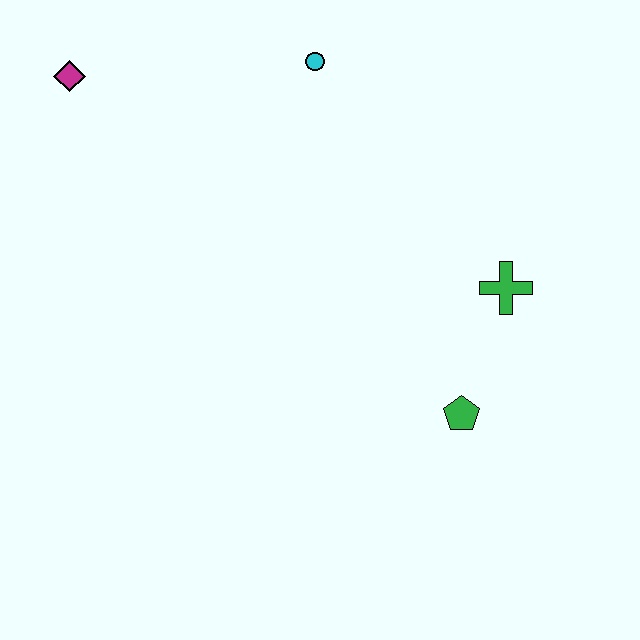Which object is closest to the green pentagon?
The green cross is closest to the green pentagon.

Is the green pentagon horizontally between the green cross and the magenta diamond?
Yes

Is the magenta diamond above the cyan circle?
No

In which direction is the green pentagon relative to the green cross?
The green pentagon is below the green cross.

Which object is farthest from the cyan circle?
The green pentagon is farthest from the cyan circle.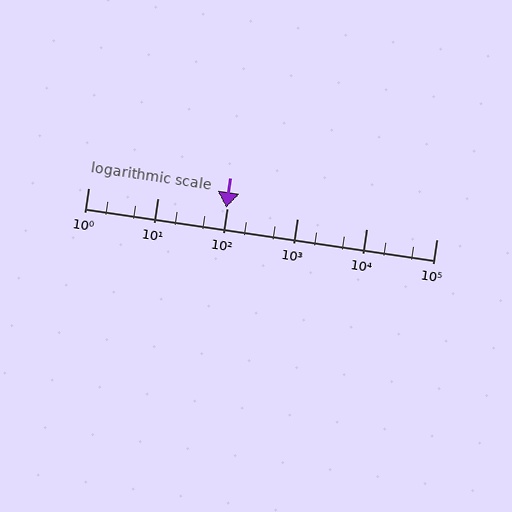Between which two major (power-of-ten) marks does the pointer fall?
The pointer is between 10 and 100.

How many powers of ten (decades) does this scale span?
The scale spans 5 decades, from 1 to 100000.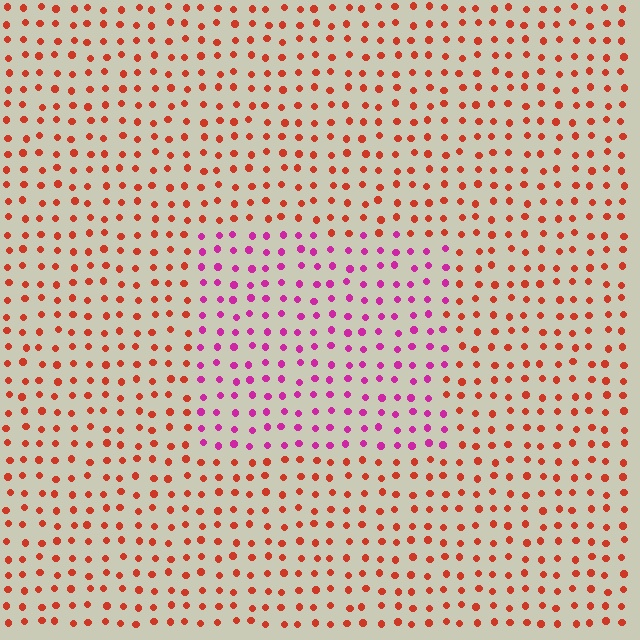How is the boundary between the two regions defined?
The boundary is defined purely by a slight shift in hue (about 52 degrees). Spacing, size, and orientation are identical on both sides.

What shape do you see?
I see a rectangle.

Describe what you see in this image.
The image is filled with small red elements in a uniform arrangement. A rectangle-shaped region is visible where the elements are tinted to a slightly different hue, forming a subtle color boundary.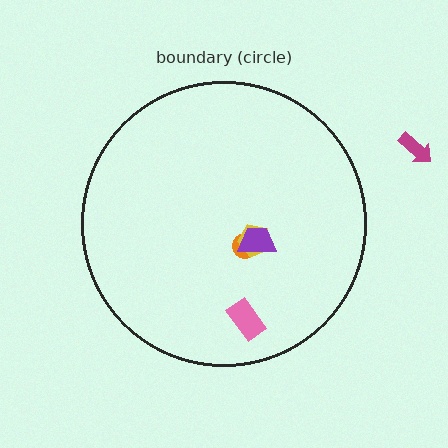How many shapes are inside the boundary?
4 inside, 1 outside.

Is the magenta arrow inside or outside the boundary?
Outside.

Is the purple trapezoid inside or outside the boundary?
Inside.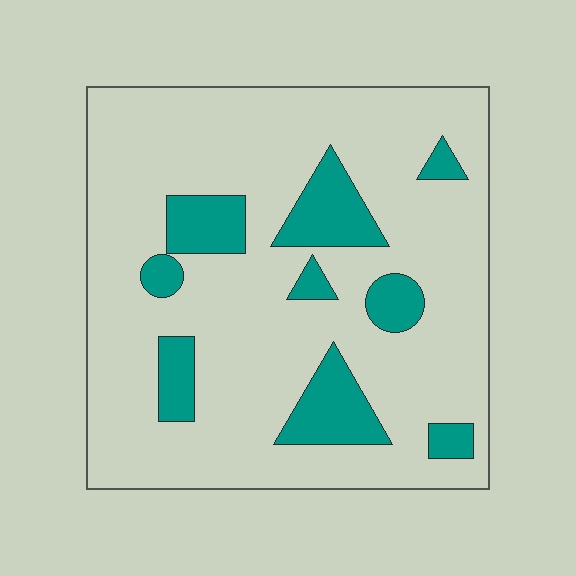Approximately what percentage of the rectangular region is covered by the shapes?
Approximately 20%.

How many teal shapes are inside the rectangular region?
9.